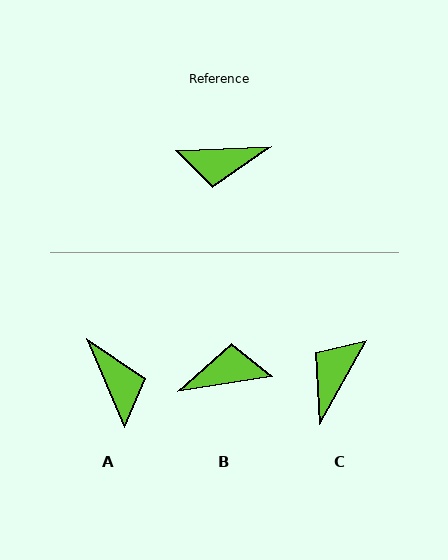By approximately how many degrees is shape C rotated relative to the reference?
Approximately 121 degrees clockwise.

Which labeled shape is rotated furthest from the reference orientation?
B, about 173 degrees away.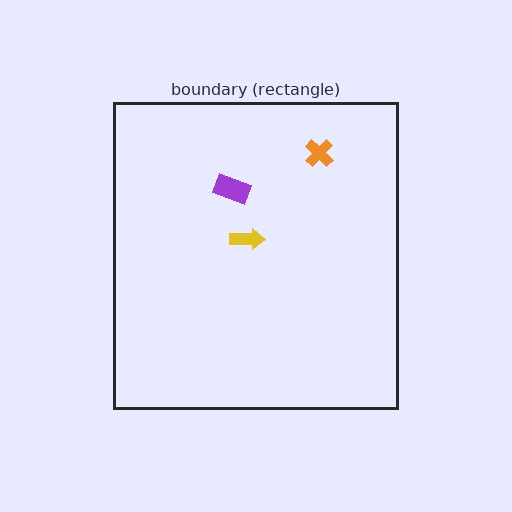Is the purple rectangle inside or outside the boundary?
Inside.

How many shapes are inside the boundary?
3 inside, 0 outside.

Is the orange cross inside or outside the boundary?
Inside.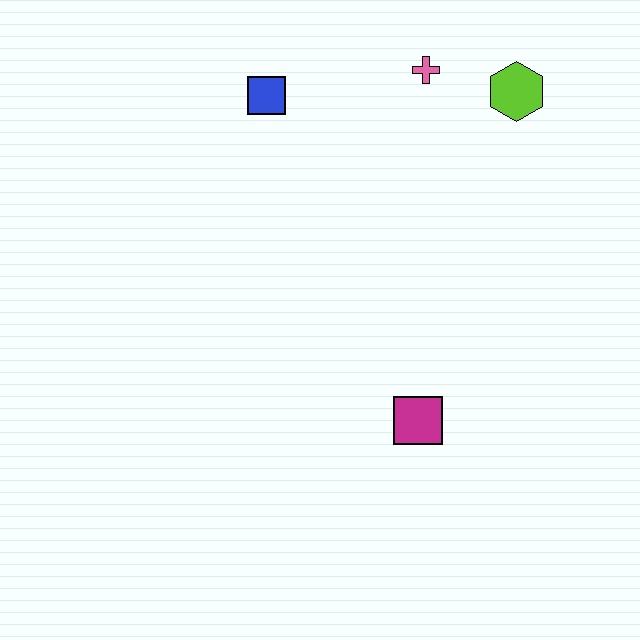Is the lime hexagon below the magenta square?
No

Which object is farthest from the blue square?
The magenta square is farthest from the blue square.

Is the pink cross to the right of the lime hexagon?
No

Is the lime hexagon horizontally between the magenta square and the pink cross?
No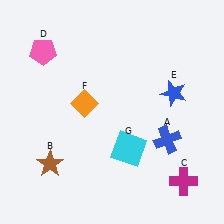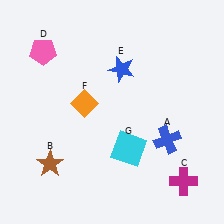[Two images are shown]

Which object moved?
The blue star (E) moved left.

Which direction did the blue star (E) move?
The blue star (E) moved left.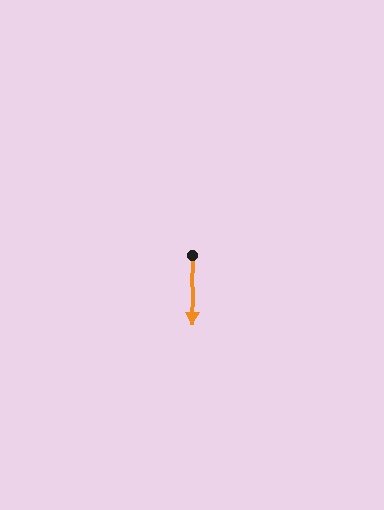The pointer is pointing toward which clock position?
Roughly 6 o'clock.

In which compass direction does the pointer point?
South.